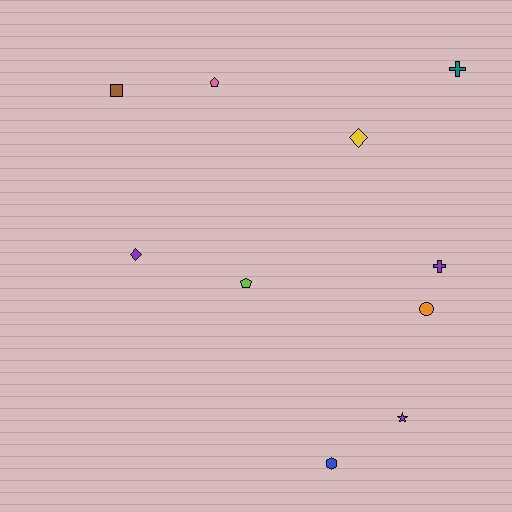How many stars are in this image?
There is 1 star.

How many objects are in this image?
There are 10 objects.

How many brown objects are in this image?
There is 1 brown object.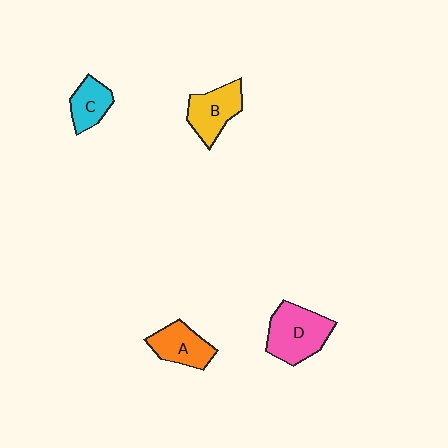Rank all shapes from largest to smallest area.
From largest to smallest: D (pink), B (yellow), A (orange), C (cyan).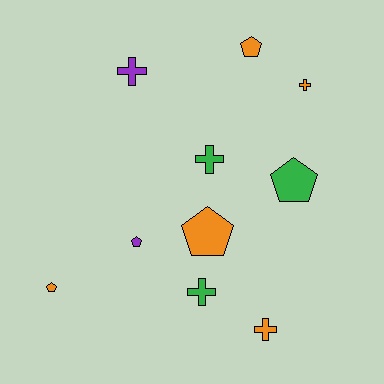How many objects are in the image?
There are 10 objects.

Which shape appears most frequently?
Pentagon, with 5 objects.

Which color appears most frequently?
Orange, with 5 objects.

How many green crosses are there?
There are 2 green crosses.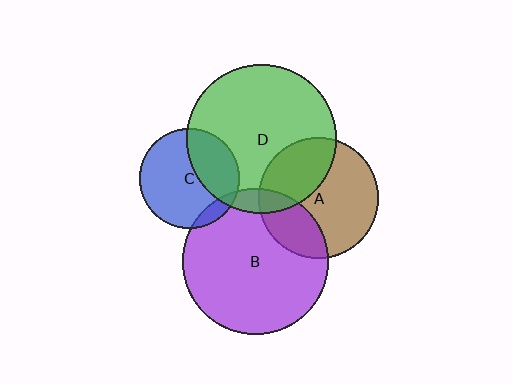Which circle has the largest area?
Circle D (green).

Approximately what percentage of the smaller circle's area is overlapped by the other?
Approximately 35%.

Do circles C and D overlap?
Yes.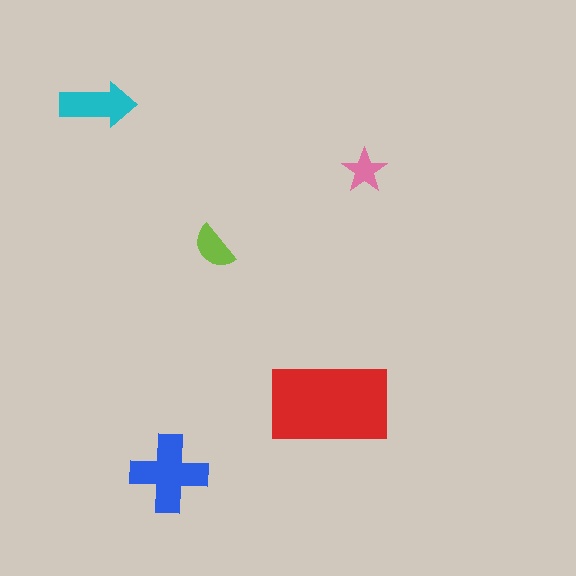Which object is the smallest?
The pink star.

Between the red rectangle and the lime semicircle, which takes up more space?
The red rectangle.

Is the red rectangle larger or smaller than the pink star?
Larger.